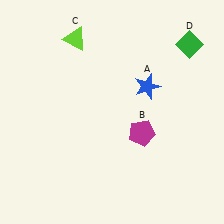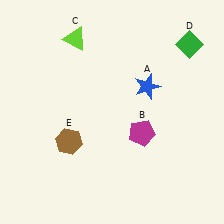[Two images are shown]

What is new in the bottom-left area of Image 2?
A brown hexagon (E) was added in the bottom-left area of Image 2.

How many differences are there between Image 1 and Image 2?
There is 1 difference between the two images.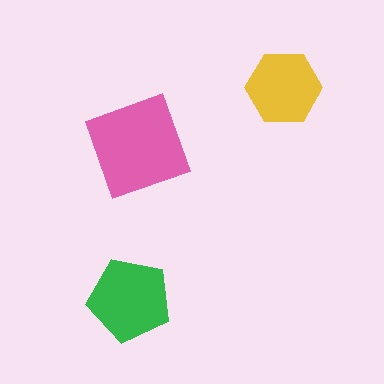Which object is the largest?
The pink diamond.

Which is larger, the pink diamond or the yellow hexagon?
The pink diamond.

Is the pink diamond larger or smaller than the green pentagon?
Larger.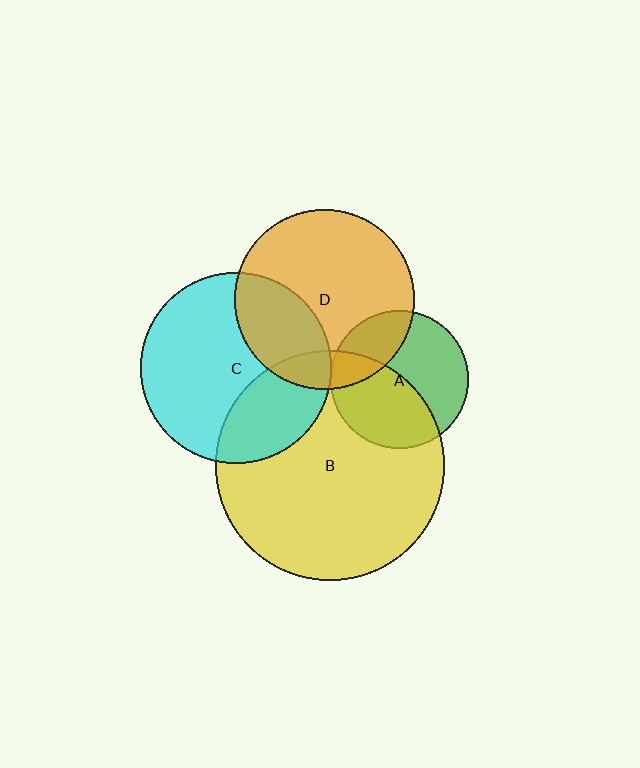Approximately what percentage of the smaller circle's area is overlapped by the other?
Approximately 25%.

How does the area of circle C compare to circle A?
Approximately 1.9 times.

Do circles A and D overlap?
Yes.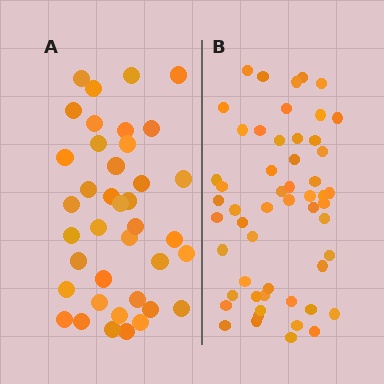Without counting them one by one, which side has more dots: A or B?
Region B (the right region) has more dots.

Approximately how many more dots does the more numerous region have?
Region B has approximately 15 more dots than region A.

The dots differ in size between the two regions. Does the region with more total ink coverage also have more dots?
No. Region A has more total ink coverage because its dots are larger, but region B actually contains more individual dots. Total area can be misleading — the number of items is what matters here.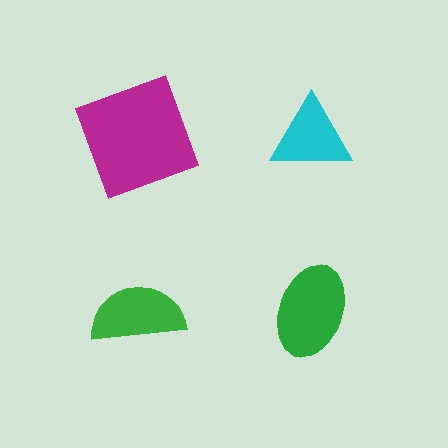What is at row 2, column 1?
A green semicircle.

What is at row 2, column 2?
A green ellipse.